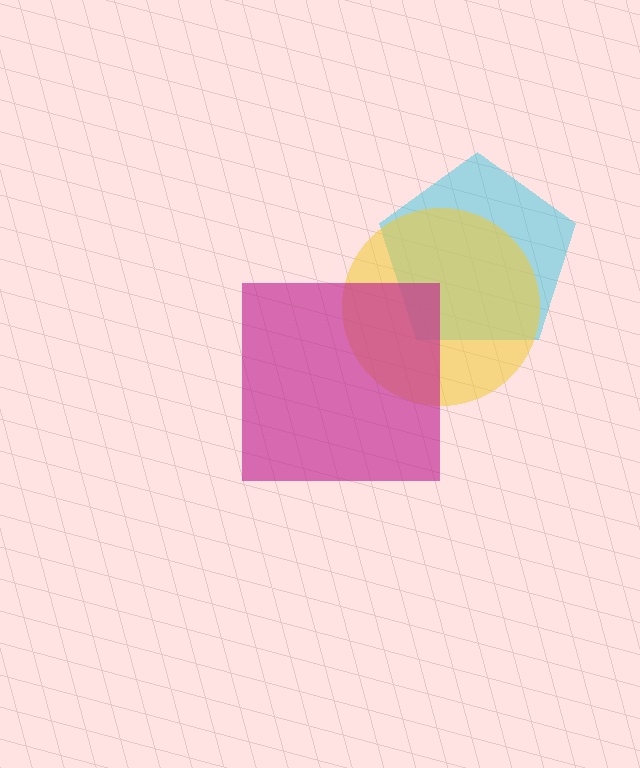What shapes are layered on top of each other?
The layered shapes are: a cyan pentagon, a yellow circle, a magenta square.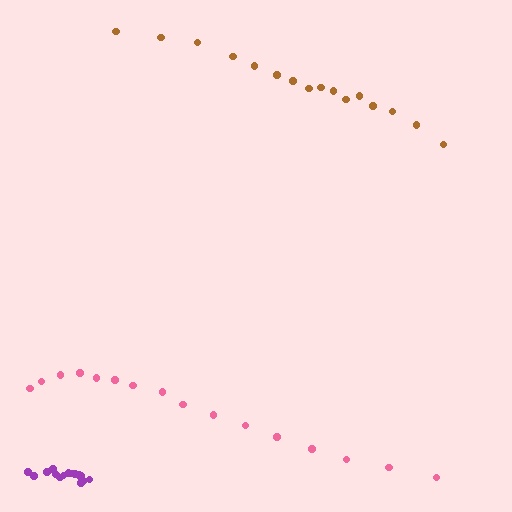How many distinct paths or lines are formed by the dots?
There are 3 distinct paths.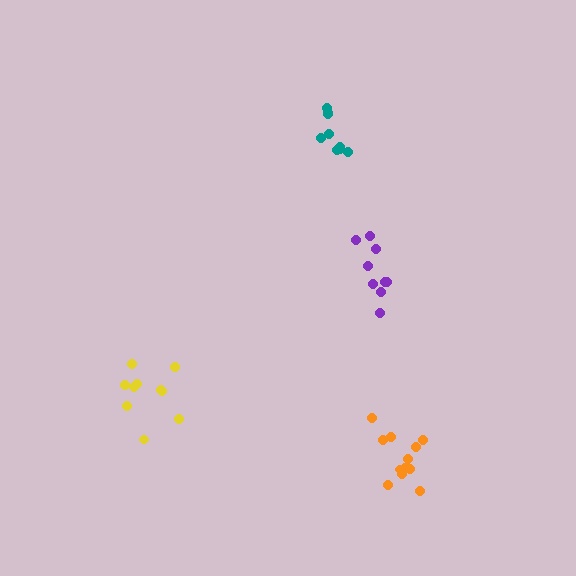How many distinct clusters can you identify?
There are 4 distinct clusters.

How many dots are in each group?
Group 1: 12 dots, Group 2: 10 dots, Group 3: 9 dots, Group 4: 9 dots (40 total).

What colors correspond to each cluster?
The clusters are colored: orange, yellow, teal, purple.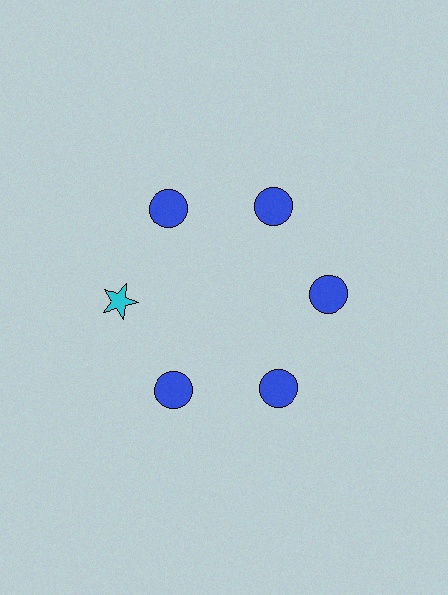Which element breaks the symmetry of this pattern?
The cyan star at roughly the 9 o'clock position breaks the symmetry. All other shapes are blue circles.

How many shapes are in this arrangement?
There are 6 shapes arranged in a ring pattern.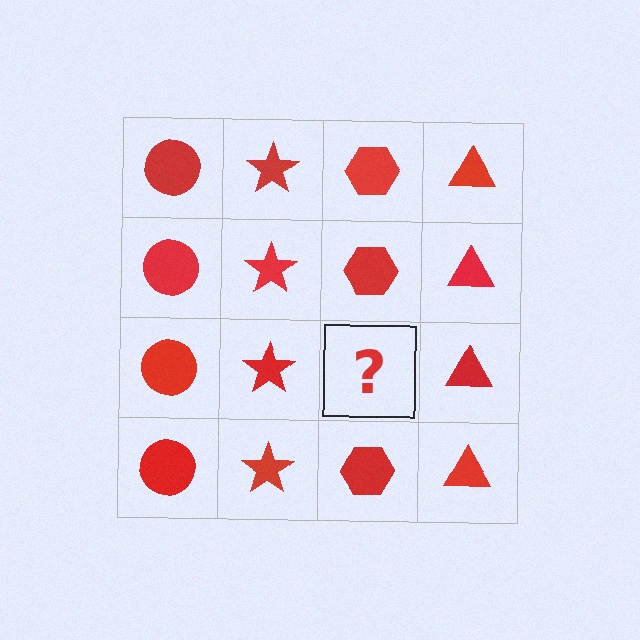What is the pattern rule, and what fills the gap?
The rule is that each column has a consistent shape. The gap should be filled with a red hexagon.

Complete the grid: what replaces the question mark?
The question mark should be replaced with a red hexagon.